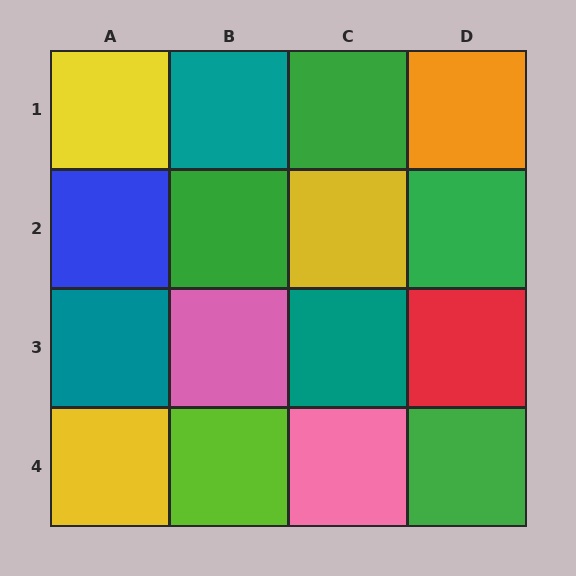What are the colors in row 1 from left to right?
Yellow, teal, green, orange.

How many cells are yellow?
3 cells are yellow.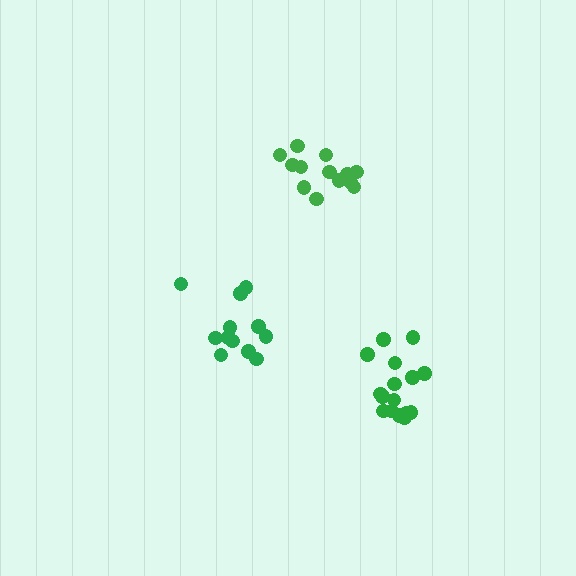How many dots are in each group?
Group 1: 13 dots, Group 2: 12 dots, Group 3: 16 dots (41 total).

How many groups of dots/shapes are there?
There are 3 groups.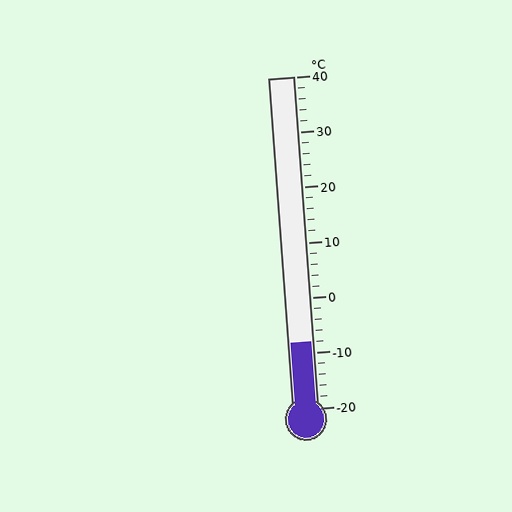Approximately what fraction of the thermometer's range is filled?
The thermometer is filled to approximately 20% of its range.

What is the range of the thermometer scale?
The thermometer scale ranges from -20°C to 40°C.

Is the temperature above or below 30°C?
The temperature is below 30°C.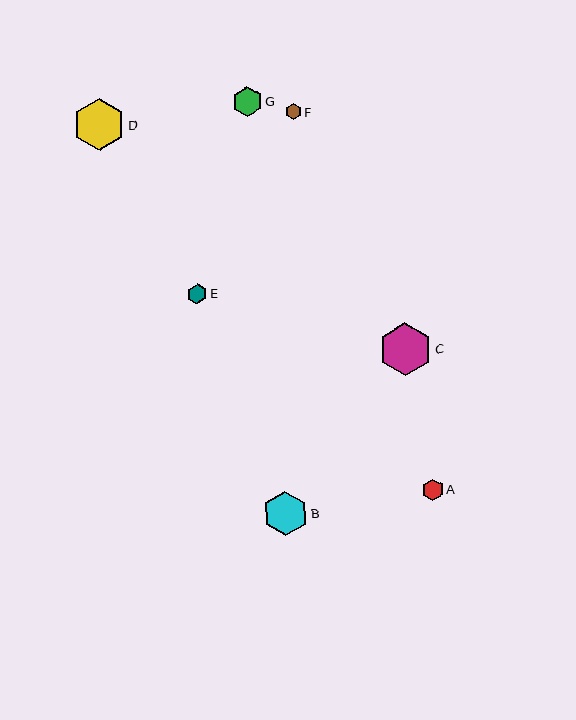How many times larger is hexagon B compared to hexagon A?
Hexagon B is approximately 2.1 times the size of hexagon A.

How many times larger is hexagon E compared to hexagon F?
Hexagon E is approximately 1.3 times the size of hexagon F.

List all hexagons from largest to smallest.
From largest to smallest: C, D, B, G, A, E, F.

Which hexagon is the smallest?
Hexagon F is the smallest with a size of approximately 16 pixels.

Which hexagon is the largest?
Hexagon C is the largest with a size of approximately 53 pixels.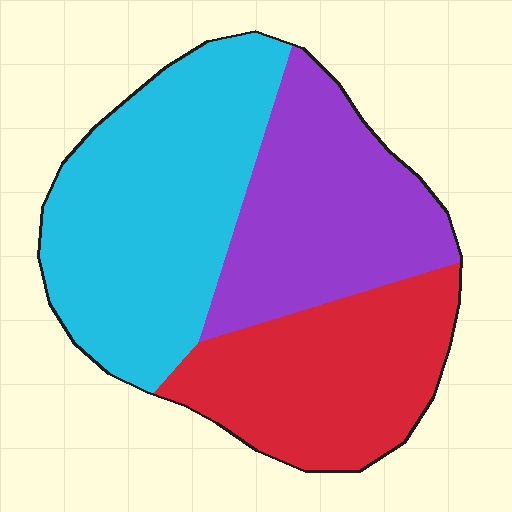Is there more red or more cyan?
Cyan.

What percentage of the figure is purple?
Purple covers roughly 30% of the figure.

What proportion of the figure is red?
Red covers around 30% of the figure.